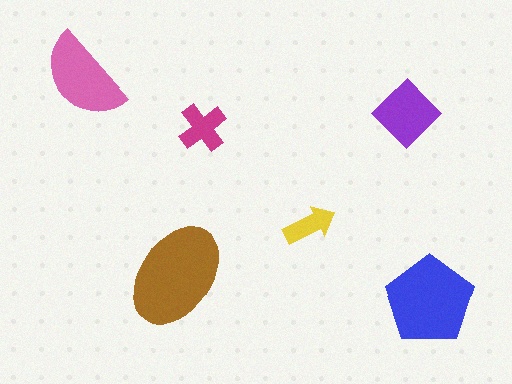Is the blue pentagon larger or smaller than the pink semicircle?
Larger.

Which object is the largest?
The brown ellipse.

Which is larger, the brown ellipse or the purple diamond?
The brown ellipse.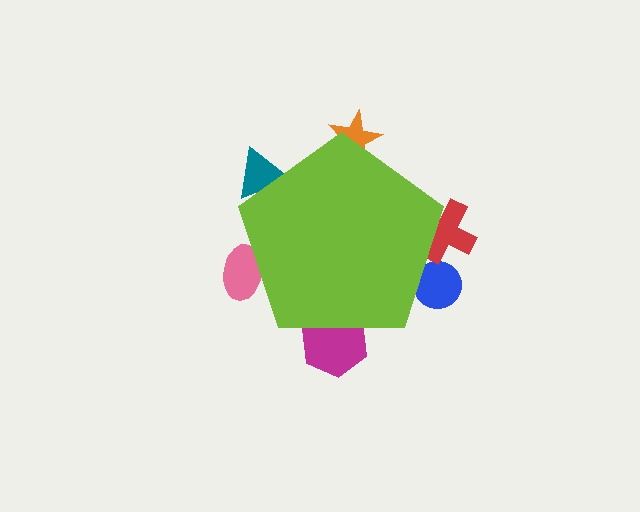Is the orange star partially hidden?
Yes, the orange star is partially hidden behind the lime pentagon.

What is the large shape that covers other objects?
A lime pentagon.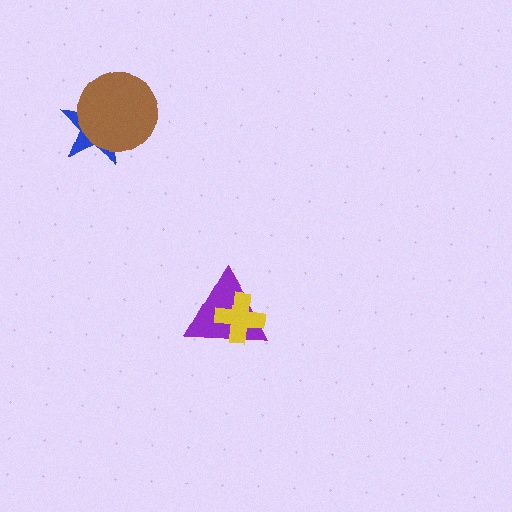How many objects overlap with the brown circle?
1 object overlaps with the brown circle.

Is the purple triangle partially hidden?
Yes, it is partially covered by another shape.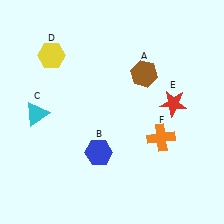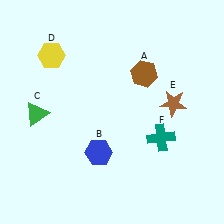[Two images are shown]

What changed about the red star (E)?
In Image 1, E is red. In Image 2, it changed to brown.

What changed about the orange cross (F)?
In Image 1, F is orange. In Image 2, it changed to teal.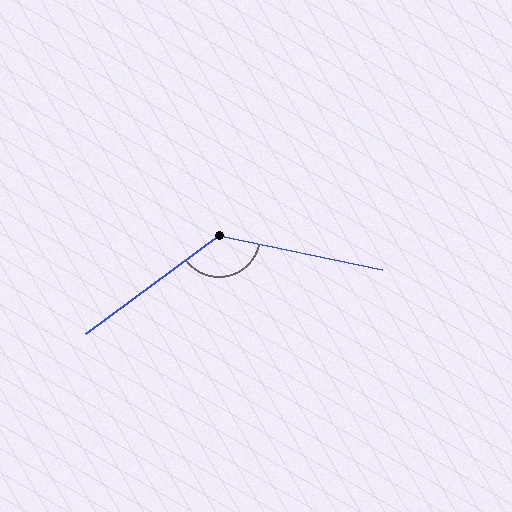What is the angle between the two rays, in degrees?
Approximately 132 degrees.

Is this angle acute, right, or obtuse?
It is obtuse.